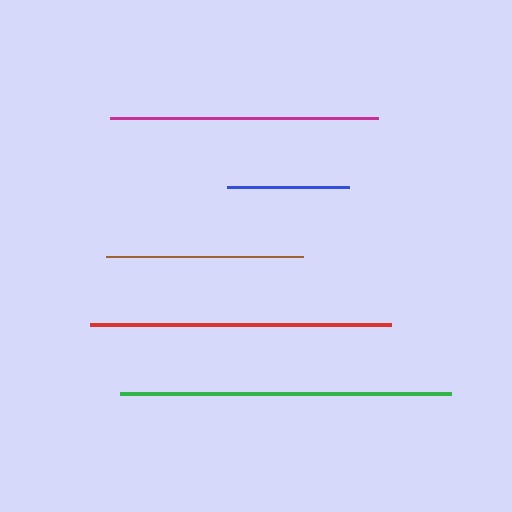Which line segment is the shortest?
The blue line is the shortest at approximately 122 pixels.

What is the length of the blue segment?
The blue segment is approximately 122 pixels long.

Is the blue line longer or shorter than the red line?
The red line is longer than the blue line.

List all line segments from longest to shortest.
From longest to shortest: green, red, magenta, brown, blue.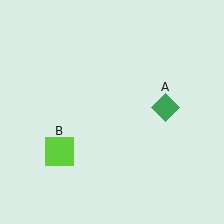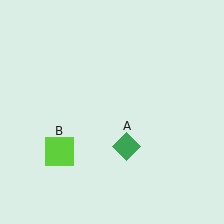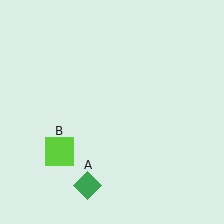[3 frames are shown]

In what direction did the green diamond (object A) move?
The green diamond (object A) moved down and to the left.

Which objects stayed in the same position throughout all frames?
Lime square (object B) remained stationary.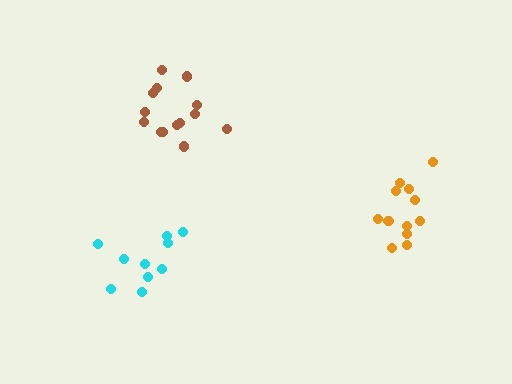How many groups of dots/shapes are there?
There are 3 groups.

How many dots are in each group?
Group 1: 10 dots, Group 2: 12 dots, Group 3: 14 dots (36 total).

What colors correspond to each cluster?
The clusters are colored: cyan, orange, brown.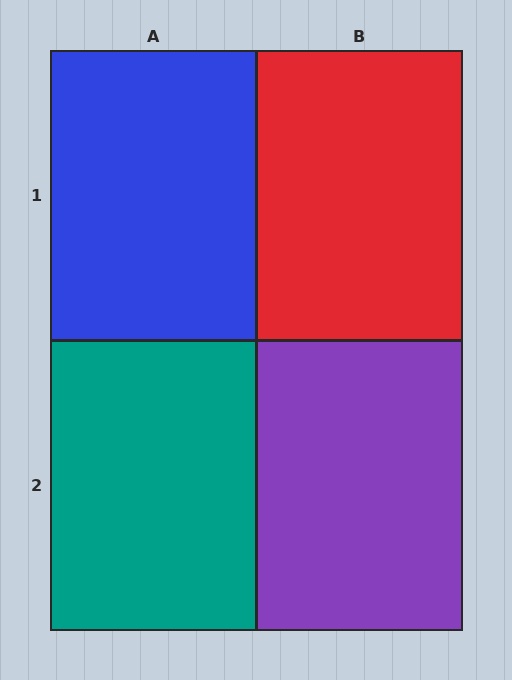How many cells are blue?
1 cell is blue.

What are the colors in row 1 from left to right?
Blue, red.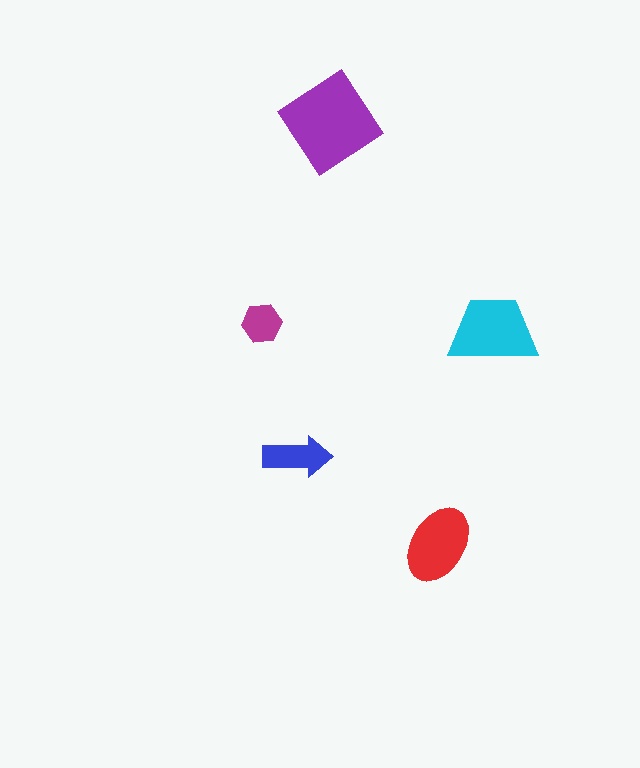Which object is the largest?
The purple diamond.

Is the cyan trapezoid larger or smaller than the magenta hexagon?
Larger.